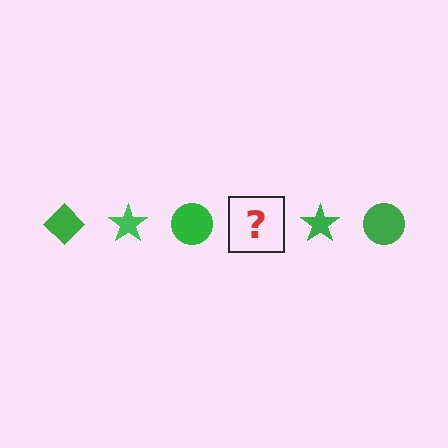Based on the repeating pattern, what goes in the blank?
The blank should be a green diamond.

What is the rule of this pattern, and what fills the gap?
The rule is that the pattern cycles through diamond, star, circle shapes in green. The gap should be filled with a green diamond.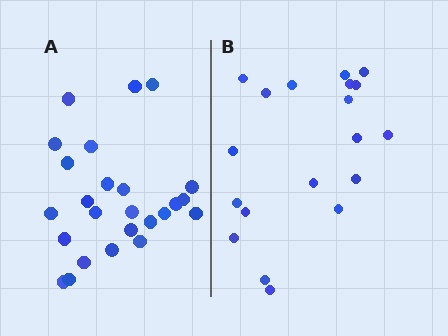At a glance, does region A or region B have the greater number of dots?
Region A (the left region) has more dots.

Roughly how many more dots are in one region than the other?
Region A has about 6 more dots than region B.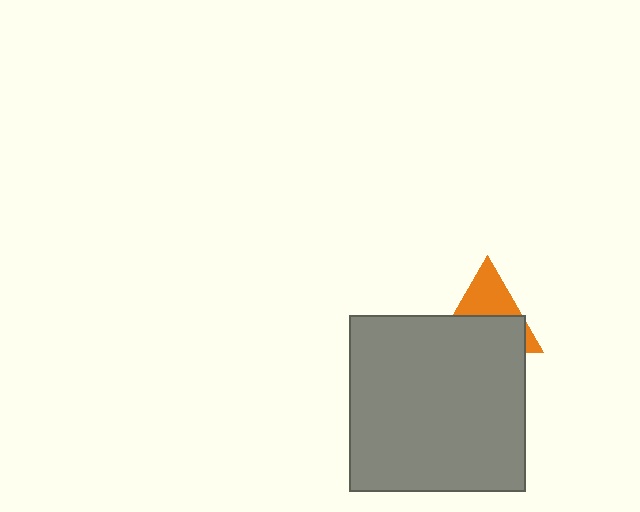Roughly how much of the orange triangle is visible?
A small part of it is visible (roughly 44%).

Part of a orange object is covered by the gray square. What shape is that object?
It is a triangle.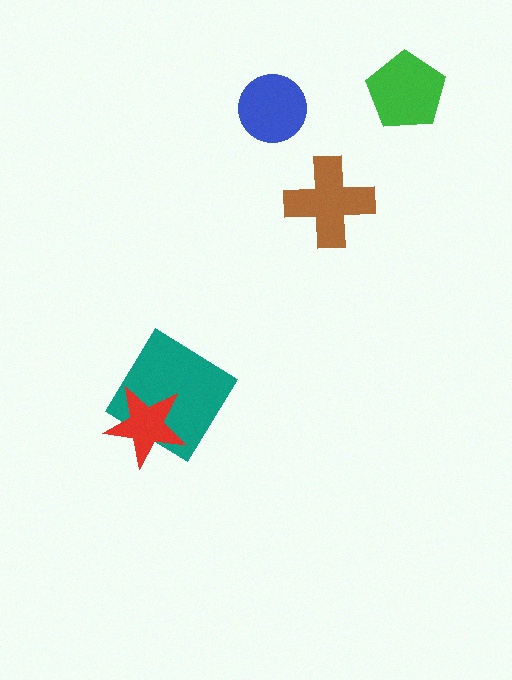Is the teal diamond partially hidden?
Yes, it is partially covered by another shape.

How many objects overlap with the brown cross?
0 objects overlap with the brown cross.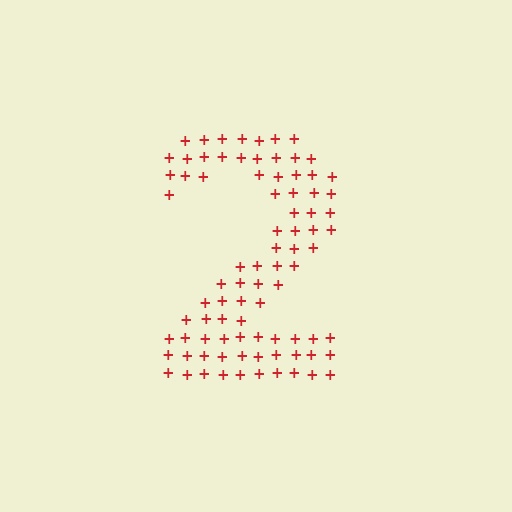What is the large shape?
The large shape is the digit 2.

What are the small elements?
The small elements are plus signs.